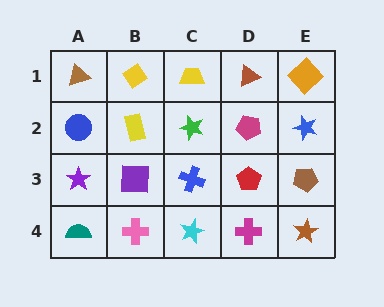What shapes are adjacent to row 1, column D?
A magenta pentagon (row 2, column D), a yellow trapezoid (row 1, column C), an orange diamond (row 1, column E).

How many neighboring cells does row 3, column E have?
3.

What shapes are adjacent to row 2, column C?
A yellow trapezoid (row 1, column C), a blue cross (row 3, column C), a yellow rectangle (row 2, column B), a magenta pentagon (row 2, column D).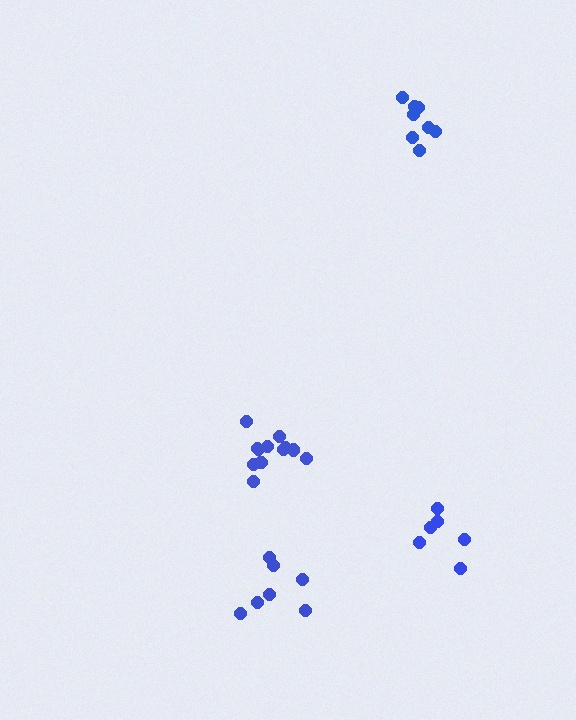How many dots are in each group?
Group 1: 7 dots, Group 2: 9 dots, Group 3: 6 dots, Group 4: 12 dots (34 total).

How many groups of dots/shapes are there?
There are 4 groups.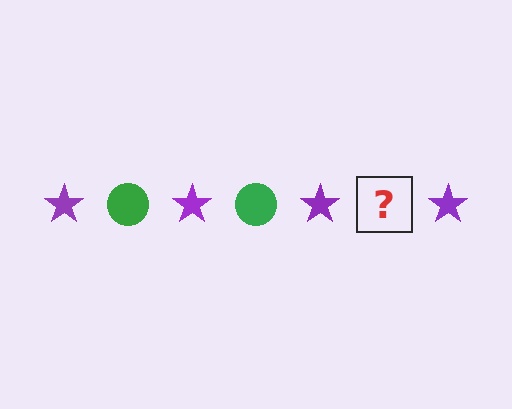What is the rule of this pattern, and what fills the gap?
The rule is that the pattern alternates between purple star and green circle. The gap should be filled with a green circle.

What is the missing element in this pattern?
The missing element is a green circle.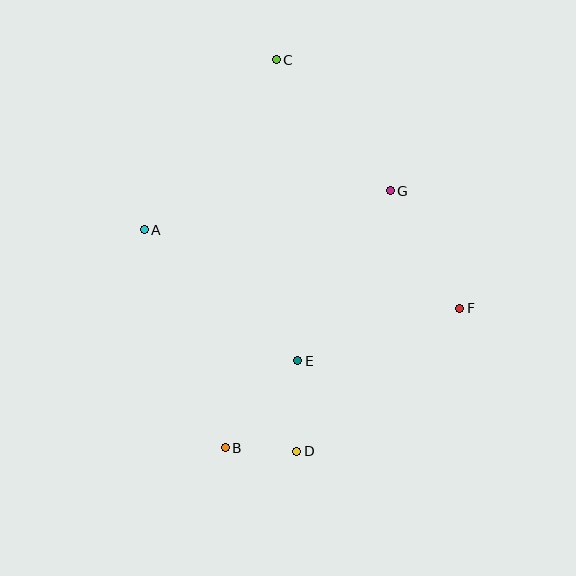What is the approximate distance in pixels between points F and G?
The distance between F and G is approximately 137 pixels.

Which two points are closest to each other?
Points B and D are closest to each other.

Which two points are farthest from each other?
Points C and D are farthest from each other.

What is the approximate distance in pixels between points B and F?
The distance between B and F is approximately 273 pixels.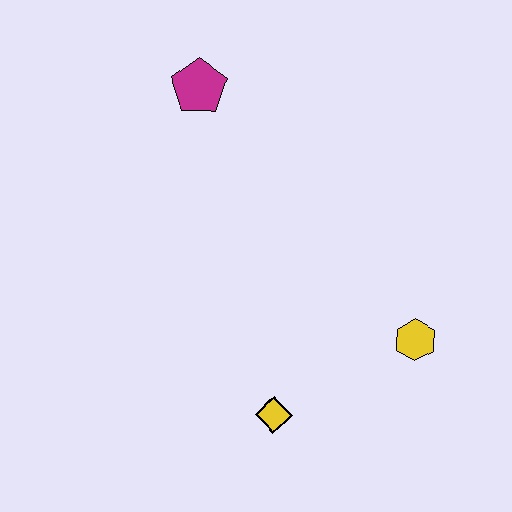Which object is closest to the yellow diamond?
The yellow hexagon is closest to the yellow diamond.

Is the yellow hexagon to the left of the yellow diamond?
No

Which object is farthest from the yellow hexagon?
The magenta pentagon is farthest from the yellow hexagon.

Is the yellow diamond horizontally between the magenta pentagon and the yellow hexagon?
Yes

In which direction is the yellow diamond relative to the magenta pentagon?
The yellow diamond is below the magenta pentagon.